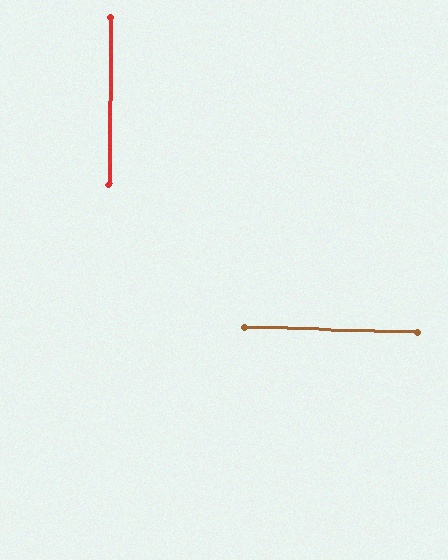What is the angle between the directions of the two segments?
Approximately 89 degrees.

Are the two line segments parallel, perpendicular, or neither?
Perpendicular — they meet at approximately 89°.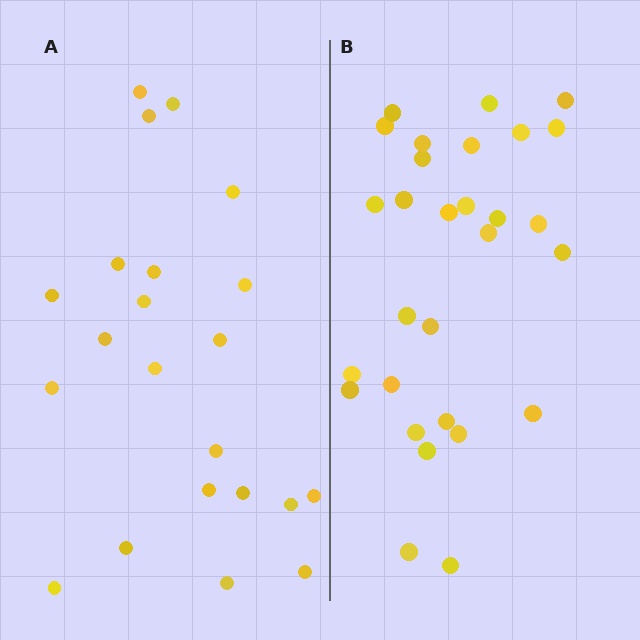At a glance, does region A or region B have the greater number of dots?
Region B (the right region) has more dots.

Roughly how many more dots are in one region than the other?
Region B has roughly 8 or so more dots than region A.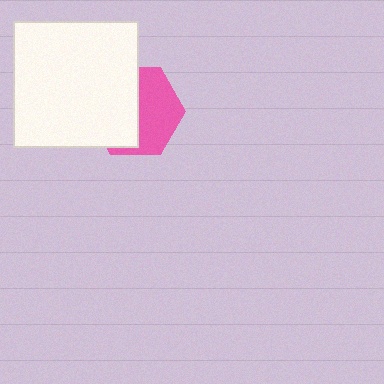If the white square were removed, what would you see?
You would see the complete pink hexagon.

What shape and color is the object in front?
The object in front is a white square.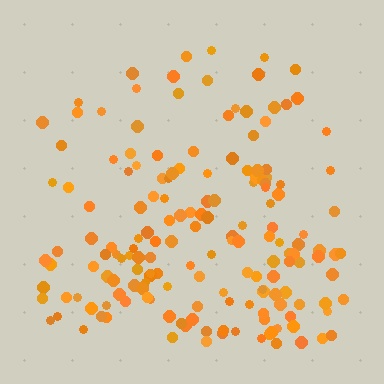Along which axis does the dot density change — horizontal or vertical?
Vertical.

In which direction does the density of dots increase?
From top to bottom, with the bottom side densest.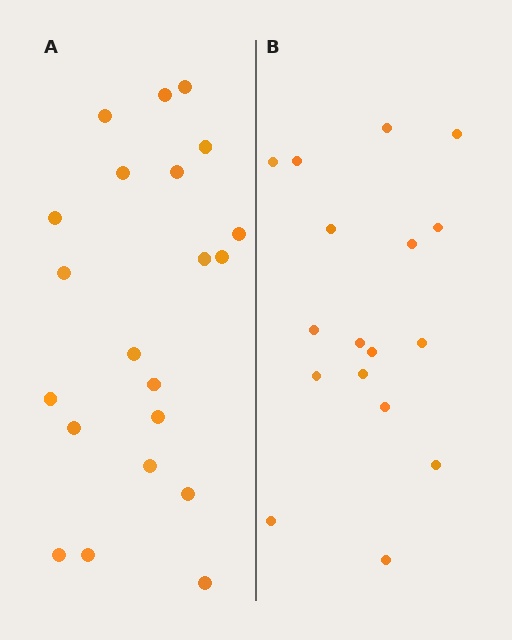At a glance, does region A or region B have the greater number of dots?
Region A (the left region) has more dots.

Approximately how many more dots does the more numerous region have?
Region A has about 4 more dots than region B.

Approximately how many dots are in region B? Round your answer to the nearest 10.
About 20 dots. (The exact count is 17, which rounds to 20.)